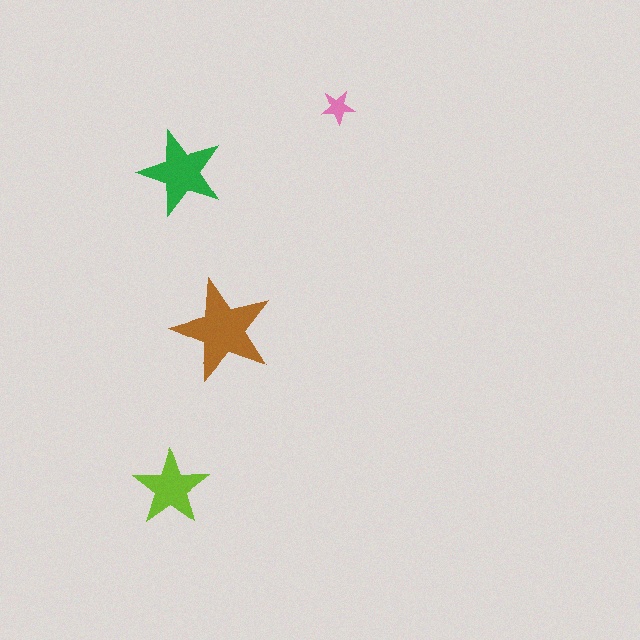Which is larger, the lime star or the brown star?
The brown one.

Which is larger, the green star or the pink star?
The green one.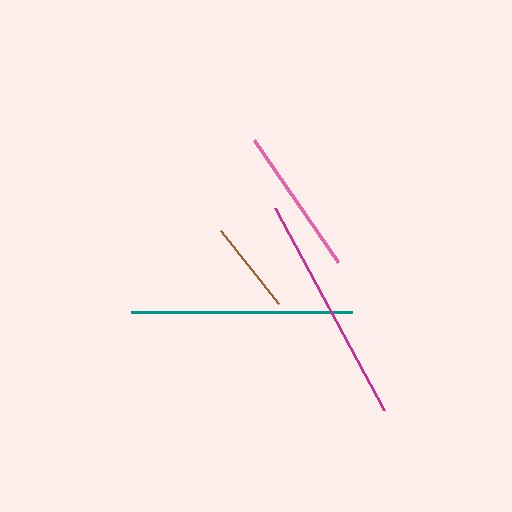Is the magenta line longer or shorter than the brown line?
The magenta line is longer than the brown line.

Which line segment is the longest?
The magenta line is the longest at approximately 229 pixels.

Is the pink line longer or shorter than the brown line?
The pink line is longer than the brown line.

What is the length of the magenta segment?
The magenta segment is approximately 229 pixels long.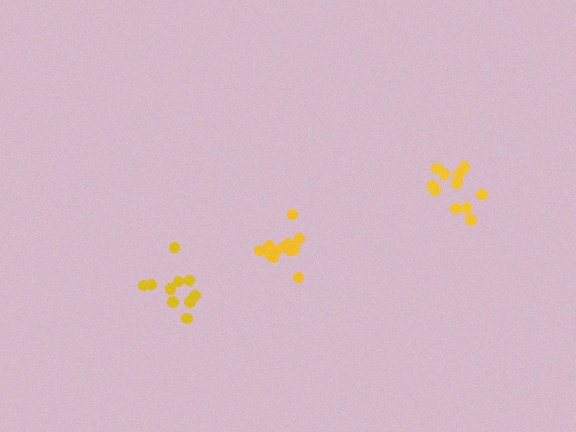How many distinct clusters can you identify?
There are 3 distinct clusters.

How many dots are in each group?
Group 1: 14 dots, Group 2: 11 dots, Group 3: 11 dots (36 total).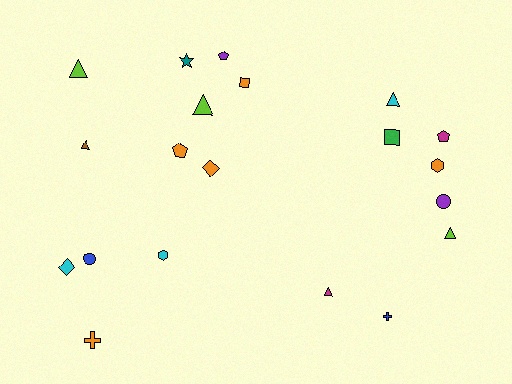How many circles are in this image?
There are 2 circles.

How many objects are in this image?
There are 20 objects.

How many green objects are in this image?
There is 1 green object.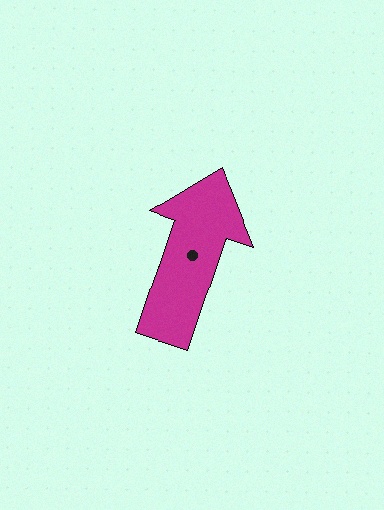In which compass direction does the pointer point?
North.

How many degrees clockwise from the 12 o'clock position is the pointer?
Approximately 19 degrees.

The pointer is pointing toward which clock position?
Roughly 1 o'clock.